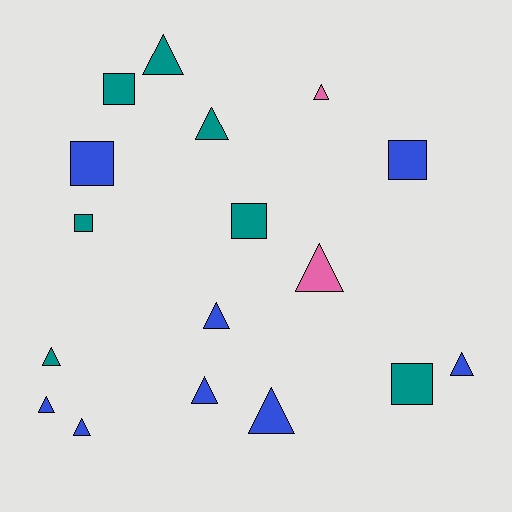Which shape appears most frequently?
Triangle, with 11 objects.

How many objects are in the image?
There are 17 objects.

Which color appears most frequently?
Blue, with 8 objects.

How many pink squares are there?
There are no pink squares.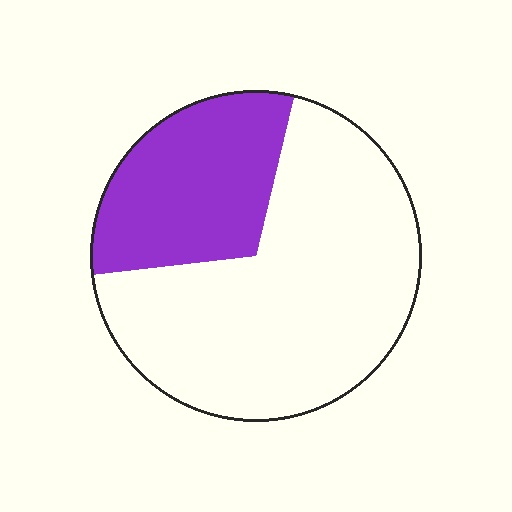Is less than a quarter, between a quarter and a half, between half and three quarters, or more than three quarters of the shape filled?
Between a quarter and a half.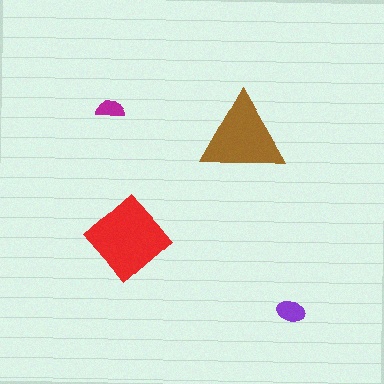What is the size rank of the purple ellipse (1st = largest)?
3rd.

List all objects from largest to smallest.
The red diamond, the brown triangle, the purple ellipse, the magenta semicircle.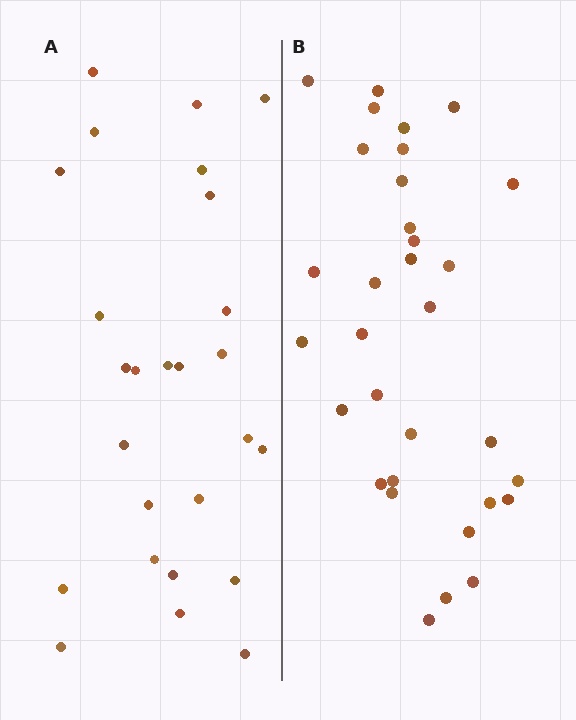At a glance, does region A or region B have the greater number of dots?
Region B (the right region) has more dots.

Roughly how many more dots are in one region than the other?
Region B has about 6 more dots than region A.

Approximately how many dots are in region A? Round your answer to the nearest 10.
About 30 dots. (The exact count is 26, which rounds to 30.)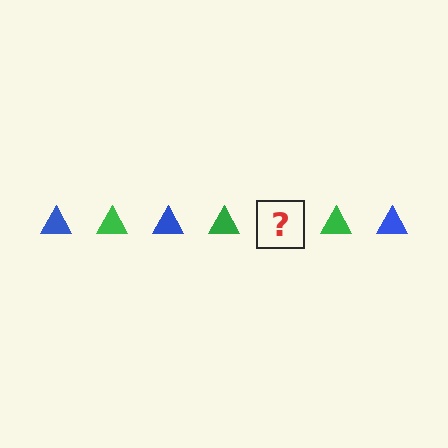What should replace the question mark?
The question mark should be replaced with a blue triangle.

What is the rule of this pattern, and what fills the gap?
The rule is that the pattern cycles through blue, green triangles. The gap should be filled with a blue triangle.